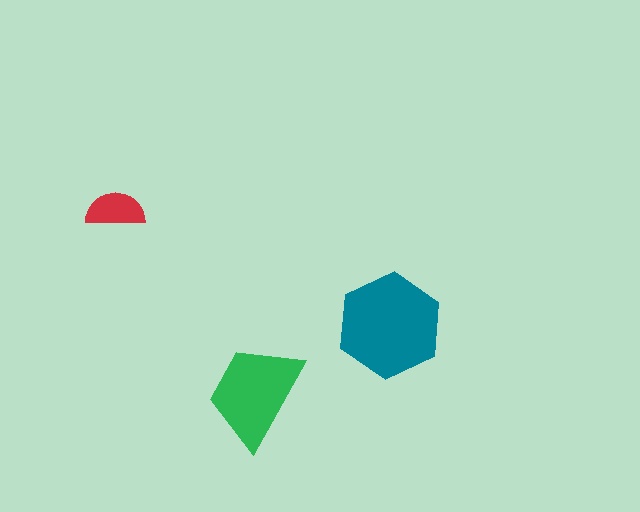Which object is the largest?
The teal hexagon.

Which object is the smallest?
The red semicircle.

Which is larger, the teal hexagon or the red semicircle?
The teal hexagon.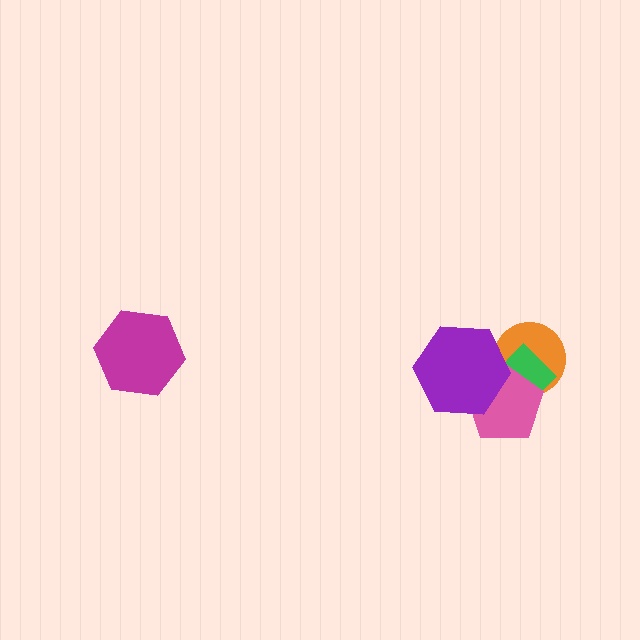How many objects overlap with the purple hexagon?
3 objects overlap with the purple hexagon.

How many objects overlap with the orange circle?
3 objects overlap with the orange circle.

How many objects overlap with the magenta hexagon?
0 objects overlap with the magenta hexagon.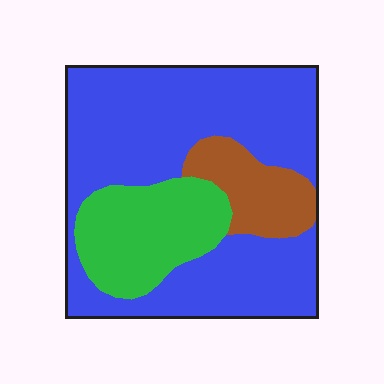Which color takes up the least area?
Brown, at roughly 15%.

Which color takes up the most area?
Blue, at roughly 65%.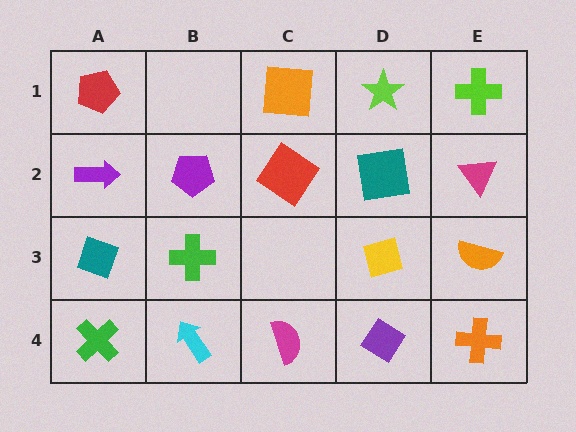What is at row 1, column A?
A red pentagon.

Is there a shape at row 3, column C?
No, that cell is empty.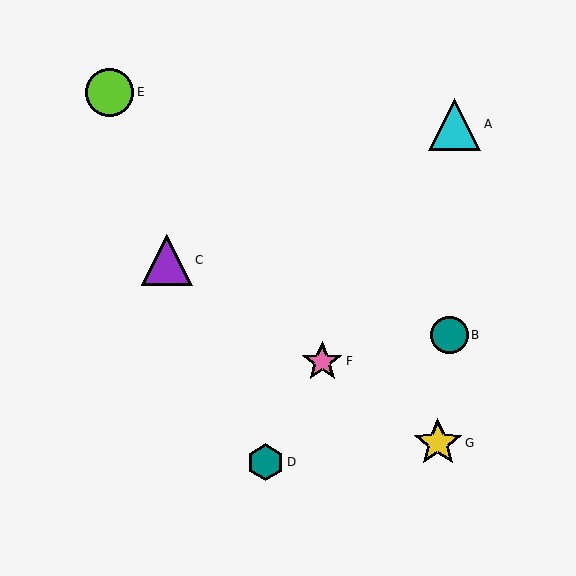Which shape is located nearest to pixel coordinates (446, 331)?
The teal circle (labeled B) at (449, 335) is nearest to that location.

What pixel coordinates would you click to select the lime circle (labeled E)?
Click at (110, 92) to select the lime circle E.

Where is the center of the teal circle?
The center of the teal circle is at (449, 335).